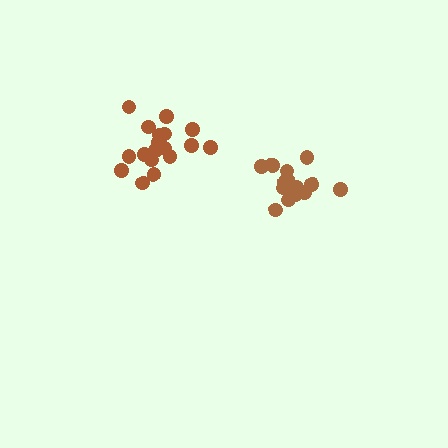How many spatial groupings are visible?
There are 2 spatial groupings.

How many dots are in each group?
Group 1: 14 dots, Group 2: 18 dots (32 total).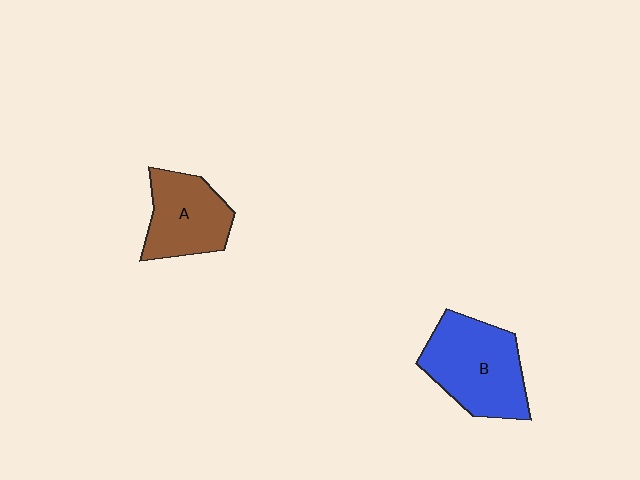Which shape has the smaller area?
Shape A (brown).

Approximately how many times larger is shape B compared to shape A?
Approximately 1.3 times.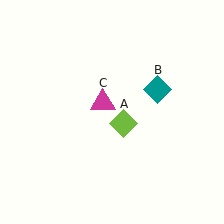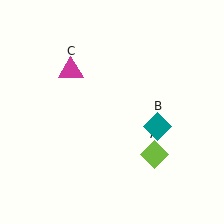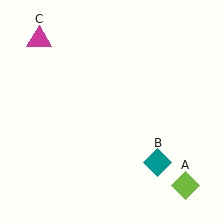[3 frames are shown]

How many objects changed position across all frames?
3 objects changed position: lime diamond (object A), teal diamond (object B), magenta triangle (object C).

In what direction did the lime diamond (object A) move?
The lime diamond (object A) moved down and to the right.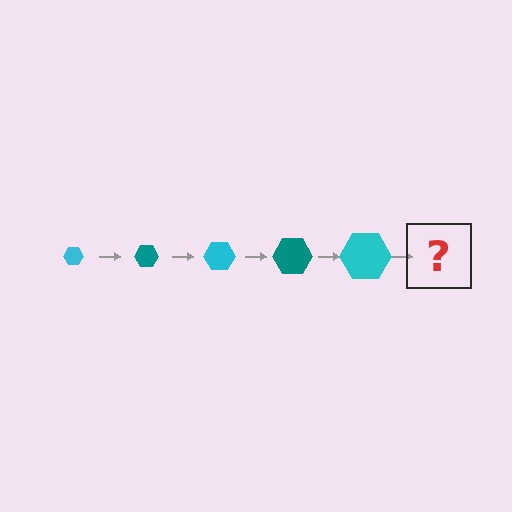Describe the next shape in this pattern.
It should be a teal hexagon, larger than the previous one.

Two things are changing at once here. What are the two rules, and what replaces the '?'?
The two rules are that the hexagon grows larger each step and the color cycles through cyan and teal. The '?' should be a teal hexagon, larger than the previous one.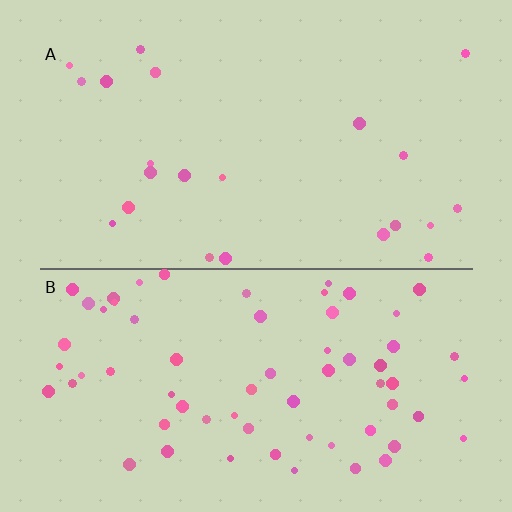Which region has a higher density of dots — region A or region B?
B (the bottom).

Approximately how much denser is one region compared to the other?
Approximately 2.9× — region B over region A.